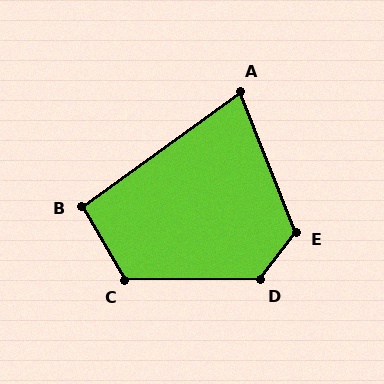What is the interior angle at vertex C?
Approximately 120 degrees (obtuse).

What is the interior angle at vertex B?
Approximately 96 degrees (obtuse).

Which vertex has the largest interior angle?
D, at approximately 127 degrees.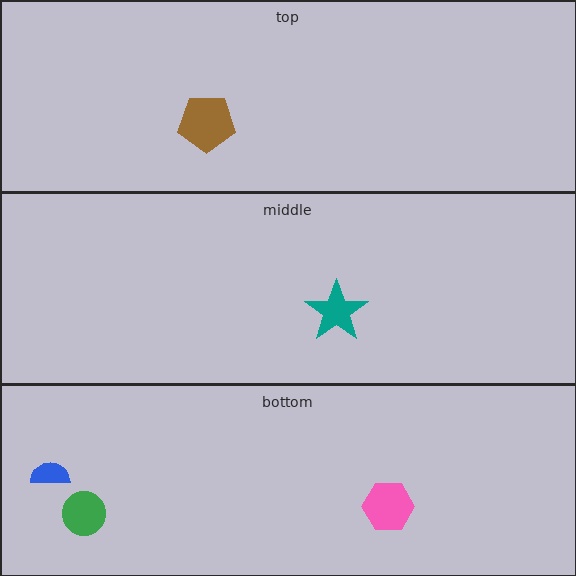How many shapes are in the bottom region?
3.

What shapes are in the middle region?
The teal star.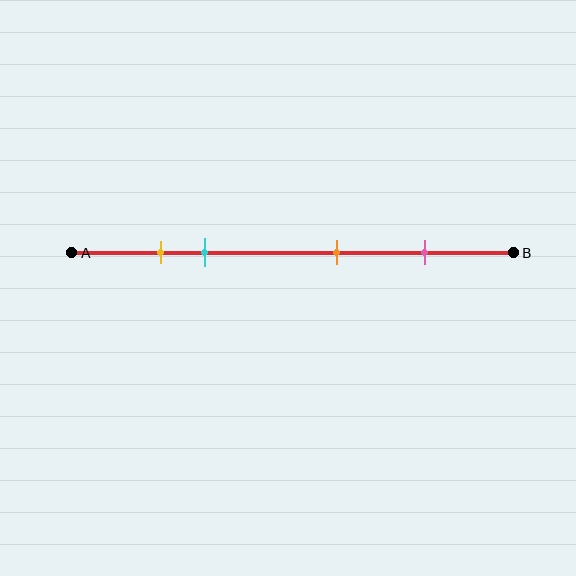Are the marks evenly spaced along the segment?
No, the marks are not evenly spaced.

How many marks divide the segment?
There are 4 marks dividing the segment.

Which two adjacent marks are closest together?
The yellow and cyan marks are the closest adjacent pair.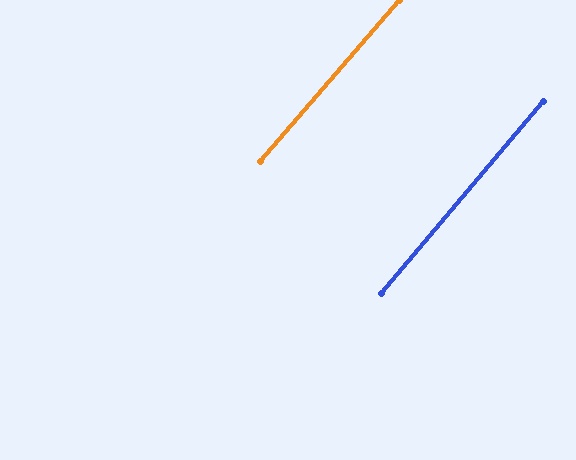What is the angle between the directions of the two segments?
Approximately 1 degree.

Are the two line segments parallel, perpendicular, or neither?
Parallel — their directions differ by only 0.8°.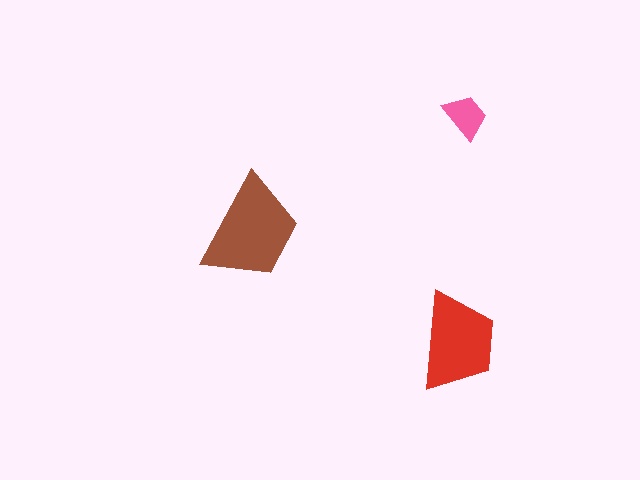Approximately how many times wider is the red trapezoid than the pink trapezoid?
About 2 times wider.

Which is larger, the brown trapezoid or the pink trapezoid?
The brown one.